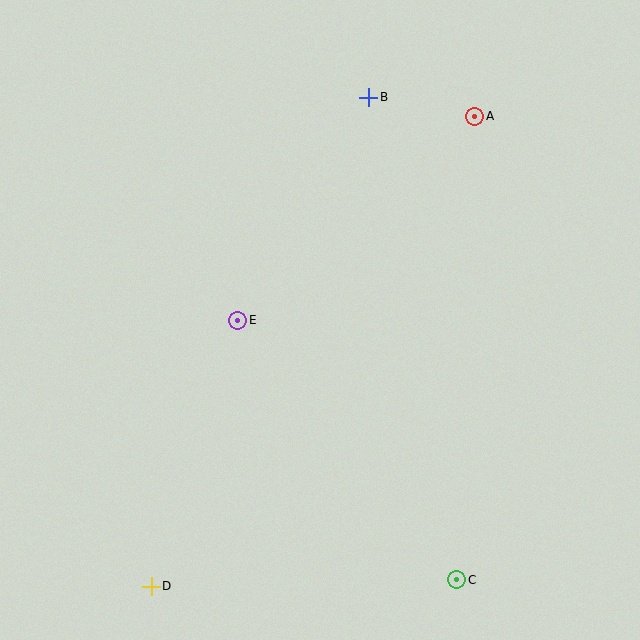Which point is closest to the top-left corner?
Point B is closest to the top-left corner.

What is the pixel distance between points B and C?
The distance between B and C is 491 pixels.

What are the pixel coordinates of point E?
Point E is at (238, 320).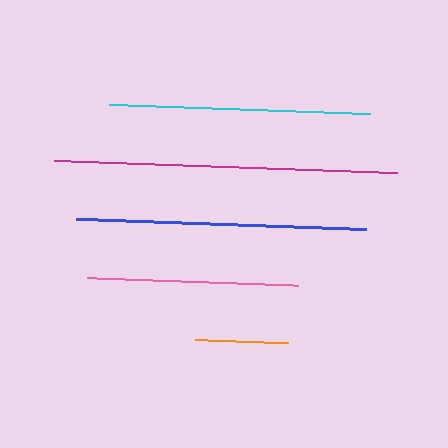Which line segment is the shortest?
The orange line is the shortest at approximately 93 pixels.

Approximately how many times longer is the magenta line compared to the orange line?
The magenta line is approximately 3.7 times the length of the orange line.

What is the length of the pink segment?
The pink segment is approximately 211 pixels long.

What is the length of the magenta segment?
The magenta segment is approximately 344 pixels long.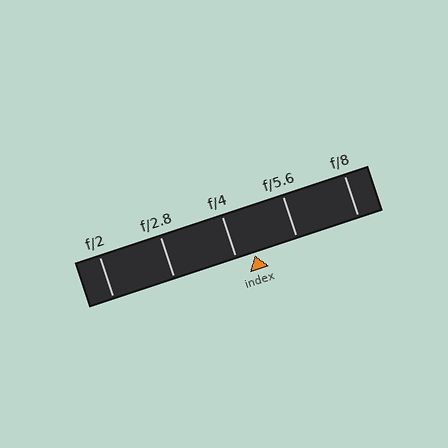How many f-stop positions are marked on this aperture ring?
There are 5 f-stop positions marked.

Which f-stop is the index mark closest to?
The index mark is closest to f/4.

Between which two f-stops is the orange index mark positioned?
The index mark is between f/4 and f/5.6.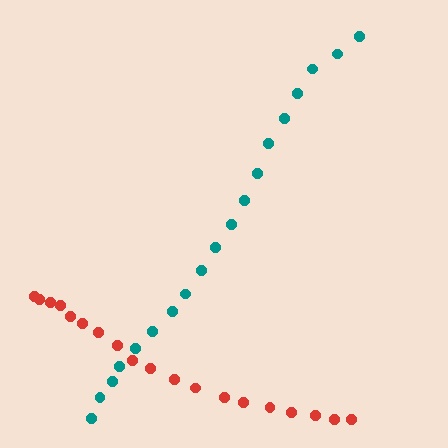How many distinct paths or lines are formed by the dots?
There are 2 distinct paths.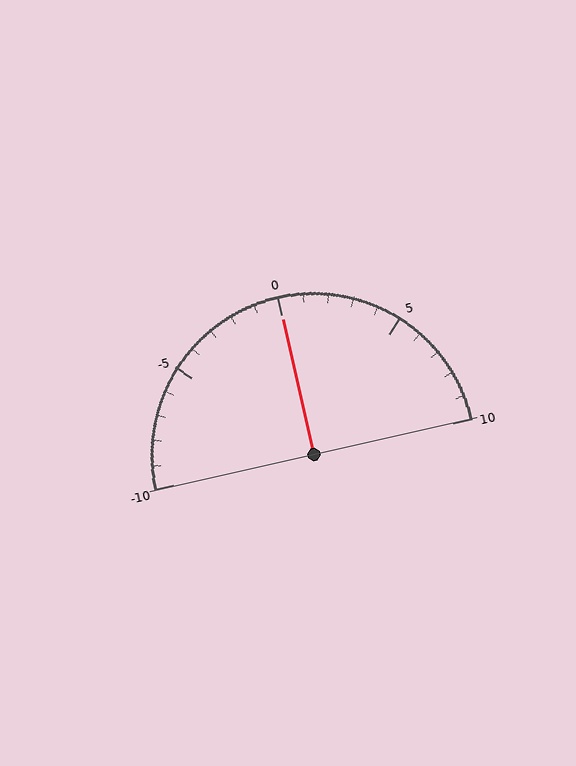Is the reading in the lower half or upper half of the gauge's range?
The reading is in the upper half of the range (-10 to 10).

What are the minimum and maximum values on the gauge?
The gauge ranges from -10 to 10.